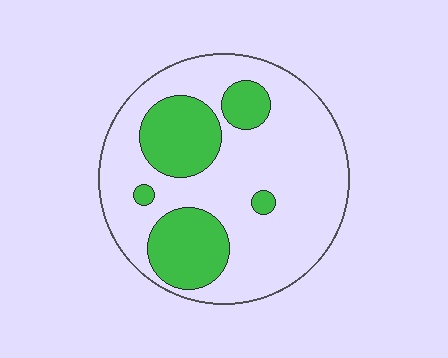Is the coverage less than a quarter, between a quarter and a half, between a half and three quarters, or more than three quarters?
Between a quarter and a half.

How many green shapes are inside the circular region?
5.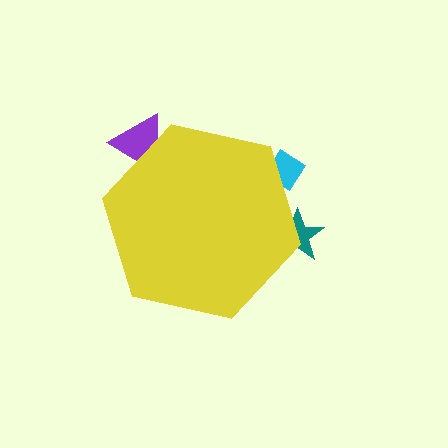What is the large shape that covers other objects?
A yellow hexagon.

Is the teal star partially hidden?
Yes, the teal star is partially hidden behind the yellow hexagon.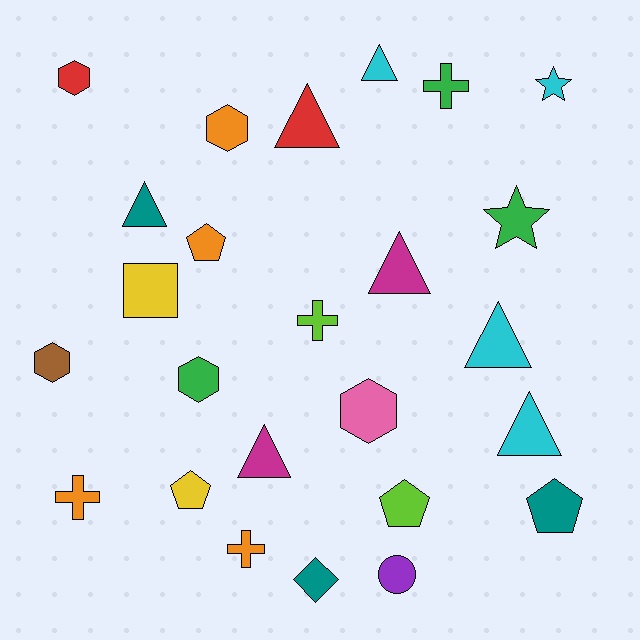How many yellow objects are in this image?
There are 2 yellow objects.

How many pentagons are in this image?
There are 4 pentagons.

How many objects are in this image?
There are 25 objects.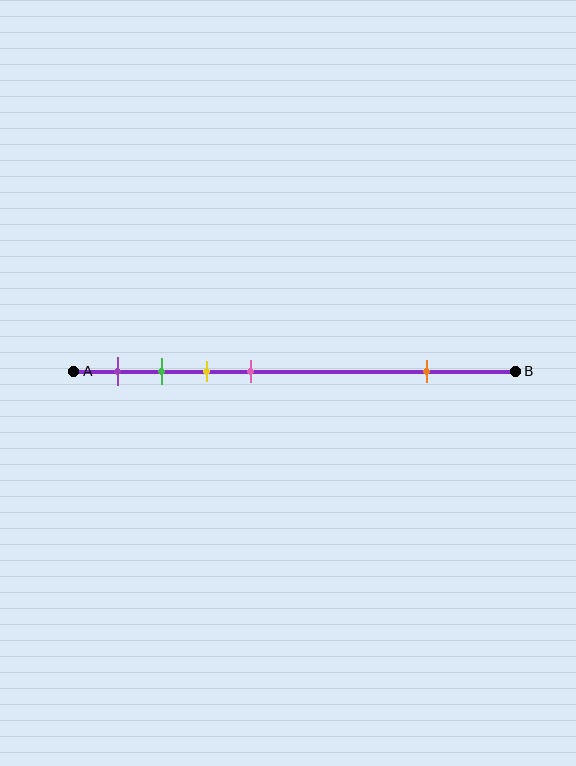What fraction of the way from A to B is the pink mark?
The pink mark is approximately 40% (0.4) of the way from A to B.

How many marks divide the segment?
There are 5 marks dividing the segment.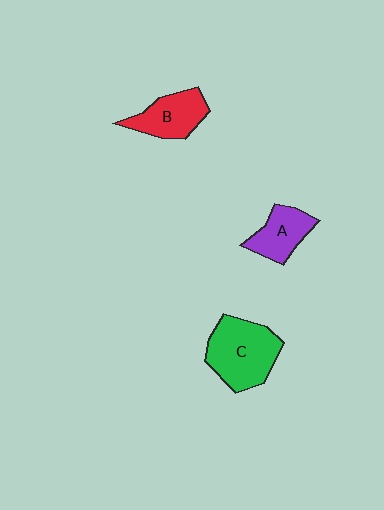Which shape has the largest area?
Shape C (green).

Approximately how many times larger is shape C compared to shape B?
Approximately 1.5 times.